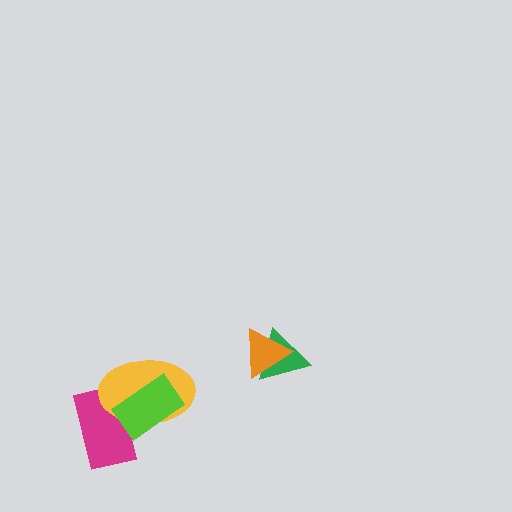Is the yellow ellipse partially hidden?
Yes, it is partially covered by another shape.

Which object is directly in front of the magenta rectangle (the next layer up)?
The yellow ellipse is directly in front of the magenta rectangle.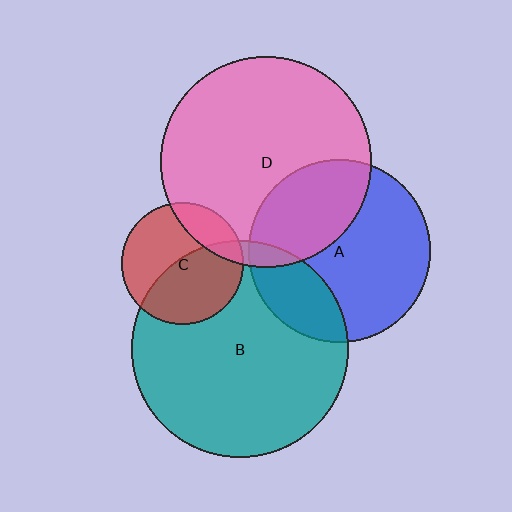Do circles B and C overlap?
Yes.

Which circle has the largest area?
Circle B (teal).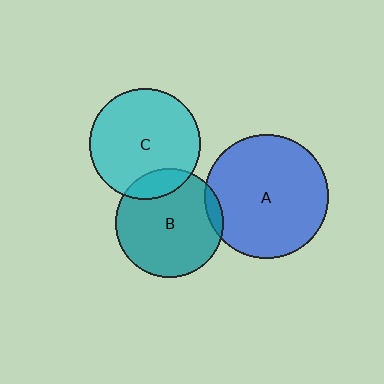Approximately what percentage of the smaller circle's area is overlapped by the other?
Approximately 15%.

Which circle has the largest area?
Circle A (blue).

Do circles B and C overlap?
Yes.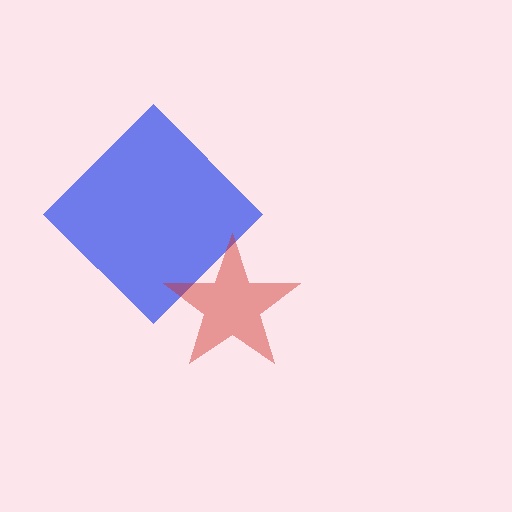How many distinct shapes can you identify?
There are 2 distinct shapes: a blue diamond, a red star.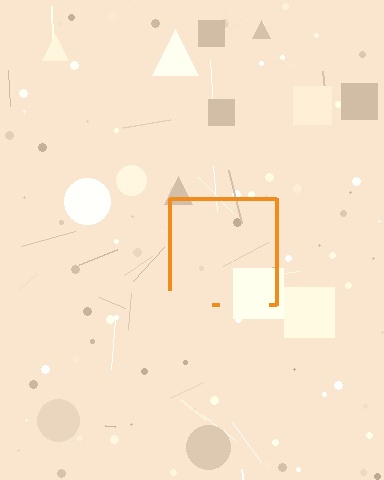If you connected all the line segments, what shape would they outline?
They would outline a square.